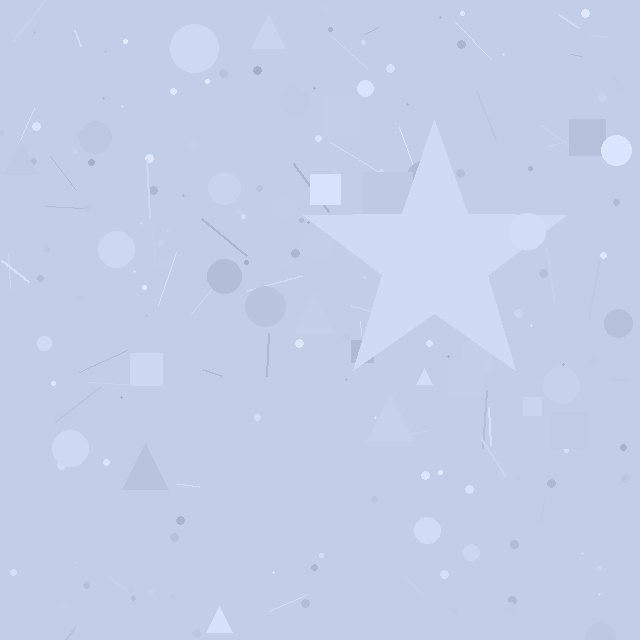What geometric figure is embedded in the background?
A star is embedded in the background.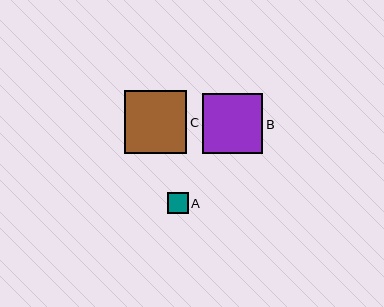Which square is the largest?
Square C is the largest with a size of approximately 63 pixels.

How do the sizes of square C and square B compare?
Square C and square B are approximately the same size.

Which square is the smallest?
Square A is the smallest with a size of approximately 21 pixels.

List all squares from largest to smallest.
From largest to smallest: C, B, A.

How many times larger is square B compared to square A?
Square B is approximately 2.9 times the size of square A.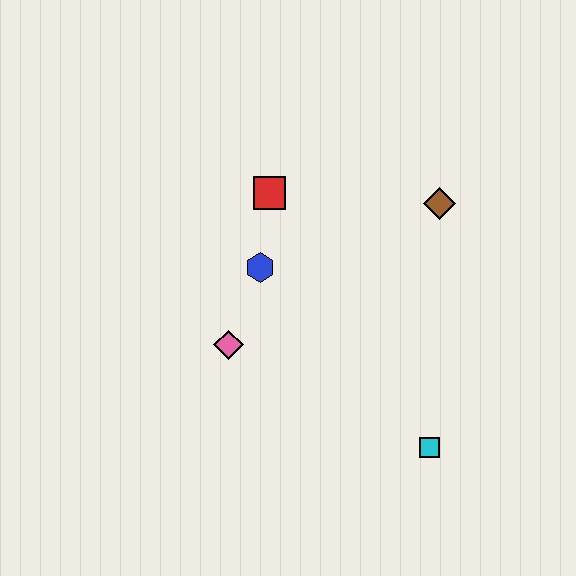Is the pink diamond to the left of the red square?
Yes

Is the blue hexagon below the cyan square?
No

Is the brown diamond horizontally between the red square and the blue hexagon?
No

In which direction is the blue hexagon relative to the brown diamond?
The blue hexagon is to the left of the brown diamond.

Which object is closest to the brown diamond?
The red square is closest to the brown diamond.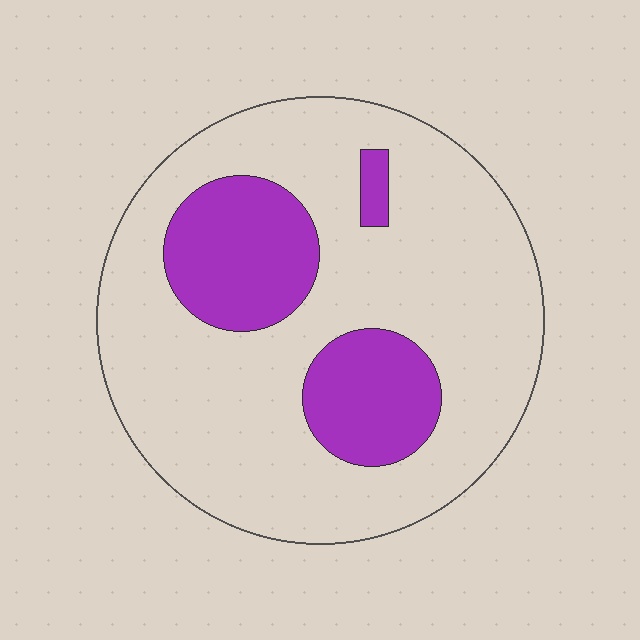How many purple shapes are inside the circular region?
3.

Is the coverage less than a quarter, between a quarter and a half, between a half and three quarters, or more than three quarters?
Less than a quarter.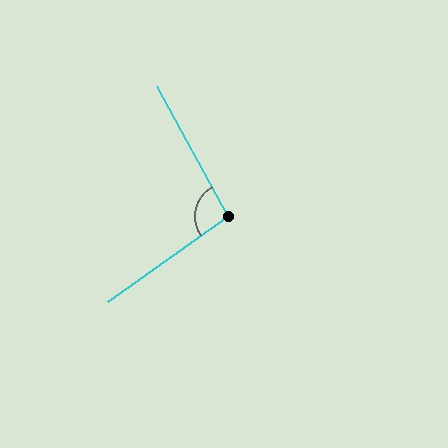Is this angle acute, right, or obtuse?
It is obtuse.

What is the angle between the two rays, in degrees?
Approximately 97 degrees.